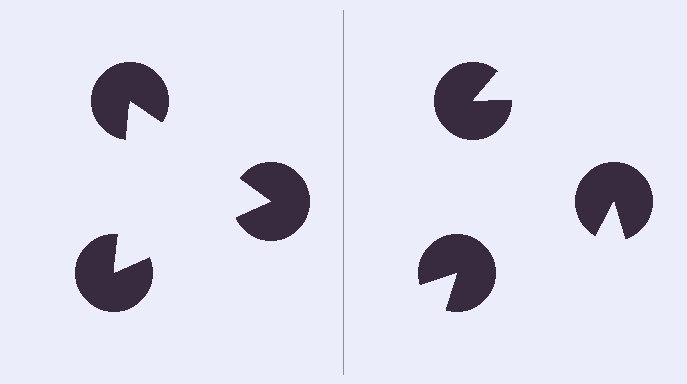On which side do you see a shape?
An illusory triangle appears on the left side. On the right side the wedge cuts are rotated, so no coherent shape forms.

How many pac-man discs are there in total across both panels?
6 — 3 on each side.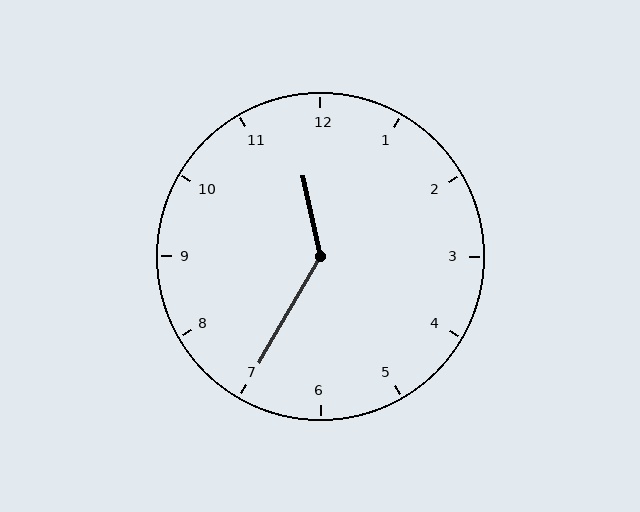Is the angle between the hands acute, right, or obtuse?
It is obtuse.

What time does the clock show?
11:35.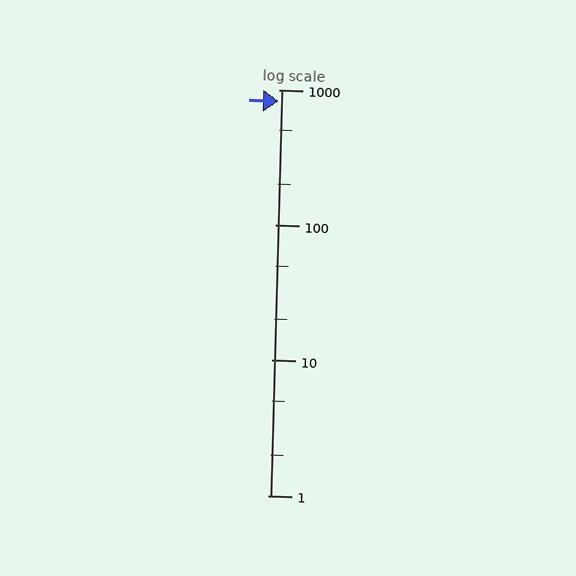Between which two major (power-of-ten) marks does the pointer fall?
The pointer is between 100 and 1000.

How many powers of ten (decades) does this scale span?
The scale spans 3 decades, from 1 to 1000.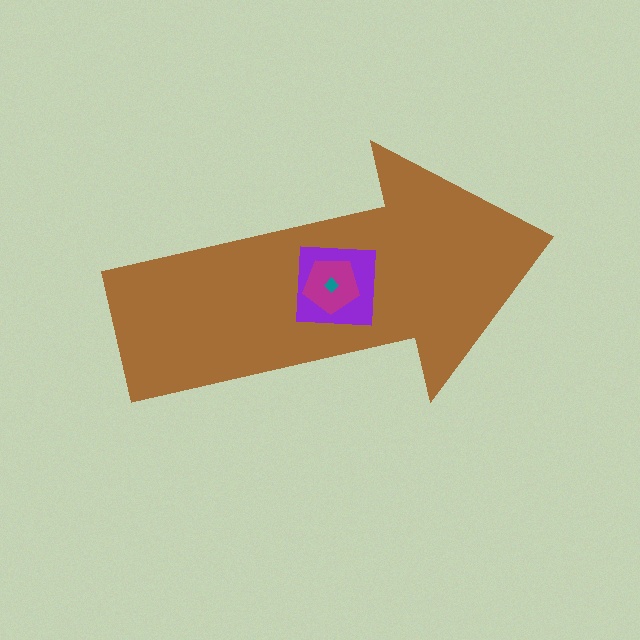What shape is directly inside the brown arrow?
The purple square.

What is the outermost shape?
The brown arrow.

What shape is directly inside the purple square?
The magenta pentagon.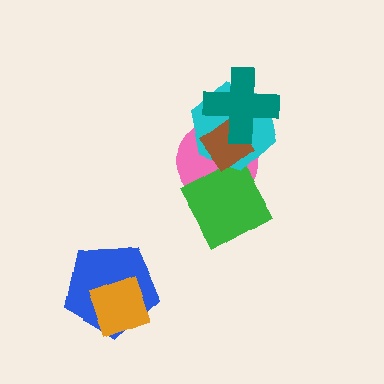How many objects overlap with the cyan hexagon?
4 objects overlap with the cyan hexagon.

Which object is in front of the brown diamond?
The teal cross is in front of the brown diamond.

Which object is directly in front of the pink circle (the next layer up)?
The green diamond is directly in front of the pink circle.